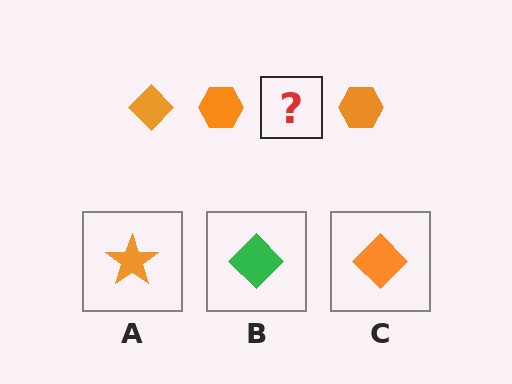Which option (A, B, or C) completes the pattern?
C.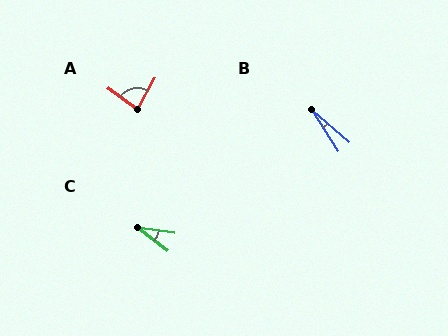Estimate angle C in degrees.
Approximately 30 degrees.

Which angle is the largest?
A, at approximately 84 degrees.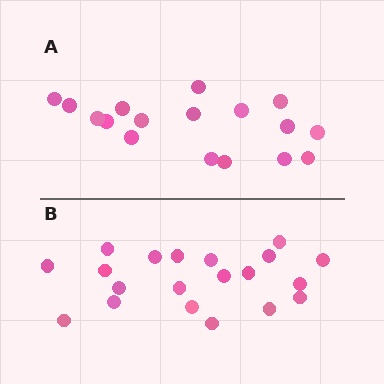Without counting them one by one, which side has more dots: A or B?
Region B (the bottom region) has more dots.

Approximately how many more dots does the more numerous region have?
Region B has just a few more — roughly 2 or 3 more dots than region A.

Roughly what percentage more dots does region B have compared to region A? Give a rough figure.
About 20% more.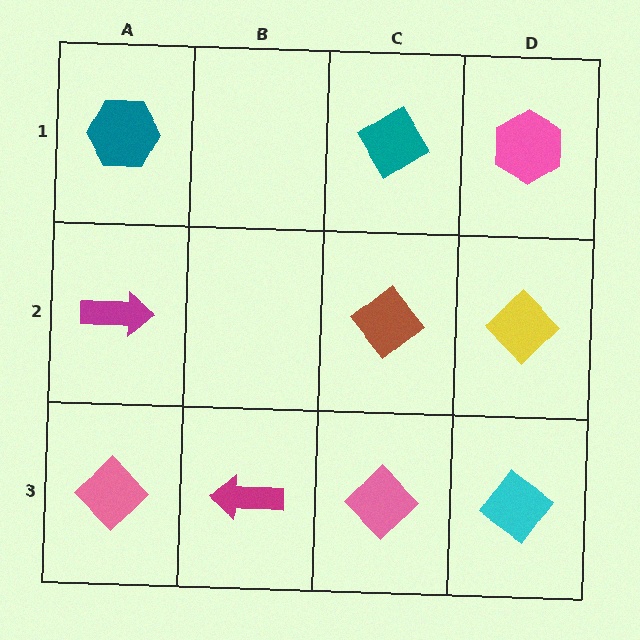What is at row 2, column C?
A brown diamond.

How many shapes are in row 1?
3 shapes.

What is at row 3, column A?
A pink diamond.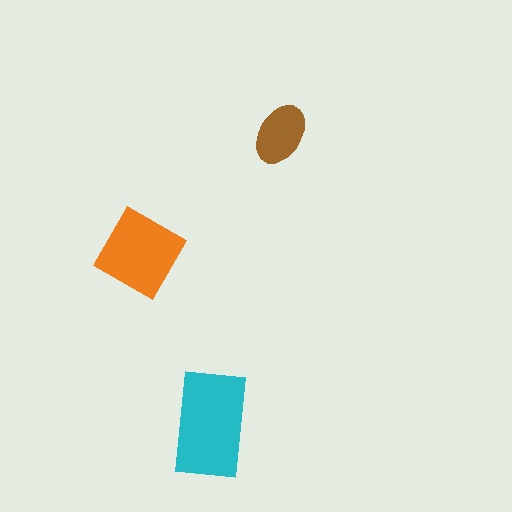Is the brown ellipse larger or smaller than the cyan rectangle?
Smaller.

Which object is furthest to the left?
The orange diamond is leftmost.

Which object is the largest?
The cyan rectangle.